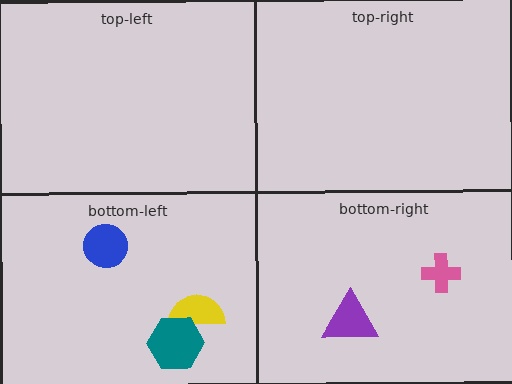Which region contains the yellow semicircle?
The bottom-left region.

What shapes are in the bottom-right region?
The purple triangle, the pink cross.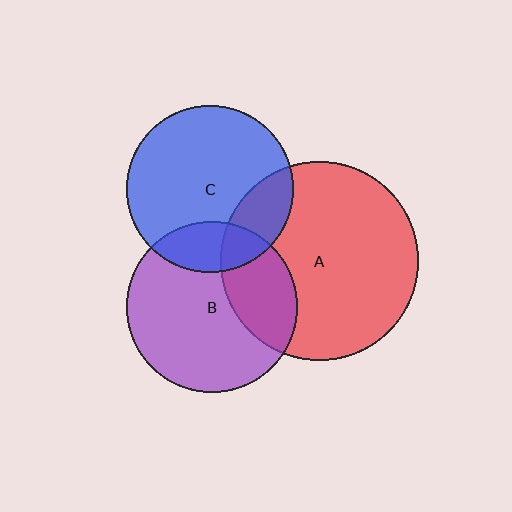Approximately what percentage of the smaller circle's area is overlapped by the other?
Approximately 20%.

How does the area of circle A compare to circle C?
Approximately 1.4 times.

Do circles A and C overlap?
Yes.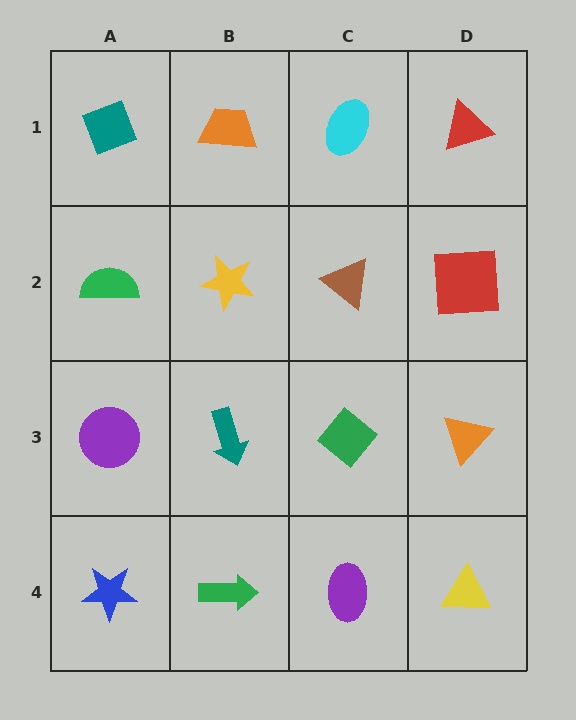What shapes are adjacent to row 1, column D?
A red square (row 2, column D), a cyan ellipse (row 1, column C).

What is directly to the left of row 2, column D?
A brown triangle.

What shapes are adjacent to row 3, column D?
A red square (row 2, column D), a yellow triangle (row 4, column D), a green diamond (row 3, column C).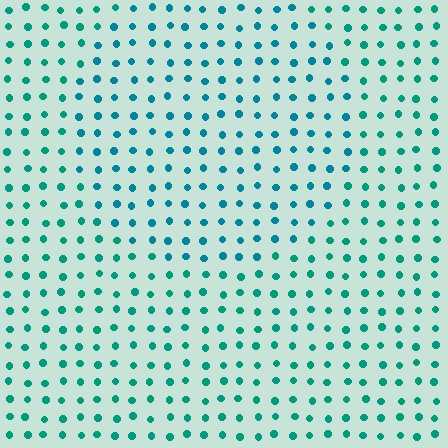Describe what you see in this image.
The image is filled with small teal elements in a uniform arrangement. A circle-shaped region is visible where the elements are tinted to a slightly different hue, forming a subtle color boundary.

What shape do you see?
I see a circle.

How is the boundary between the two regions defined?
The boundary is defined purely by a slight shift in hue (about 21 degrees). Spacing, size, and orientation are identical on both sides.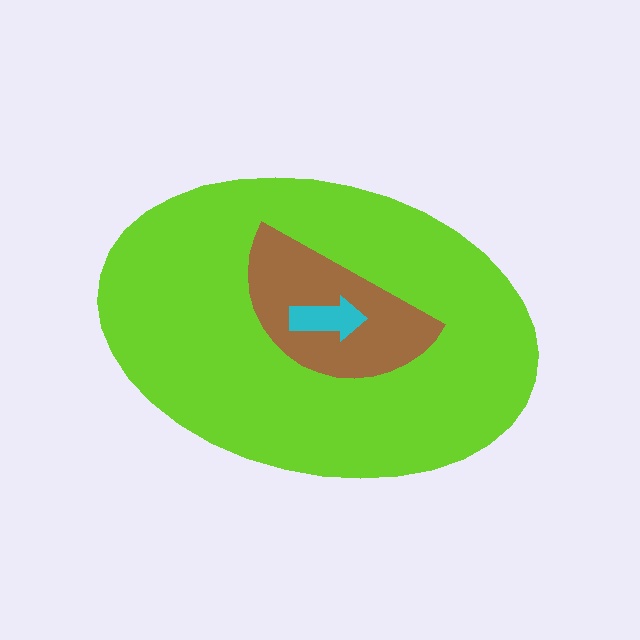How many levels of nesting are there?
3.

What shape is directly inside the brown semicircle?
The cyan arrow.